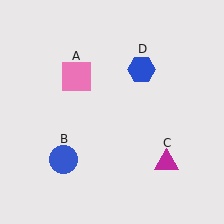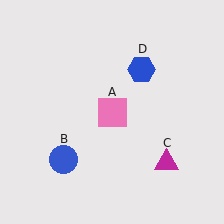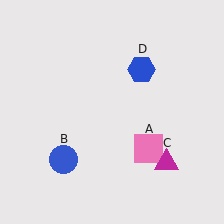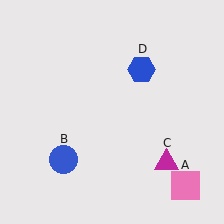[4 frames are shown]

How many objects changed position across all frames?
1 object changed position: pink square (object A).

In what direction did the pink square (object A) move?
The pink square (object A) moved down and to the right.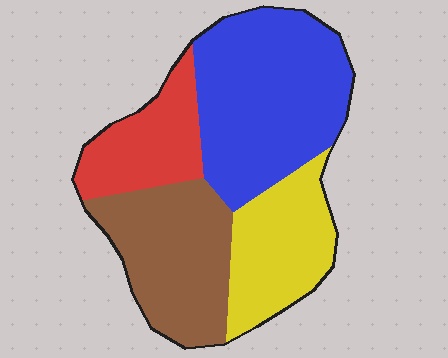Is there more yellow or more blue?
Blue.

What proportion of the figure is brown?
Brown takes up between a sixth and a third of the figure.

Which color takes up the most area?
Blue, at roughly 35%.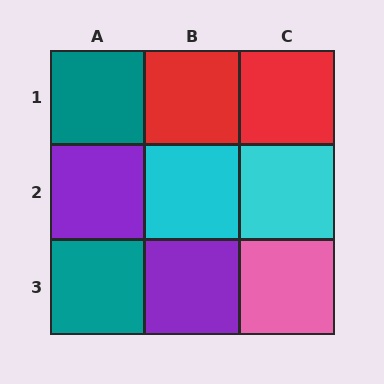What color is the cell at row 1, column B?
Red.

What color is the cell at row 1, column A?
Teal.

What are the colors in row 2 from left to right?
Purple, cyan, cyan.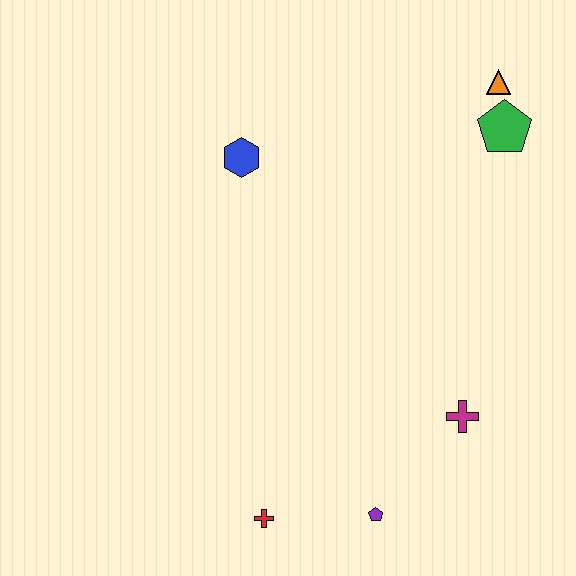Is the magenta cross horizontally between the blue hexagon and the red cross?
No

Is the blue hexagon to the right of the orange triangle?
No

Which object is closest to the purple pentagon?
The red cross is closest to the purple pentagon.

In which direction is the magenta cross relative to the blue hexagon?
The magenta cross is below the blue hexagon.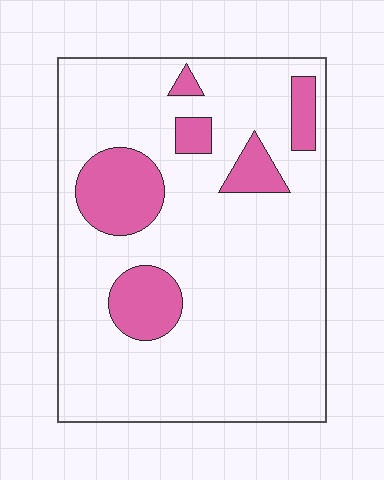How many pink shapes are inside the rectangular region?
6.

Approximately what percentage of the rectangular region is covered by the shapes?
Approximately 15%.